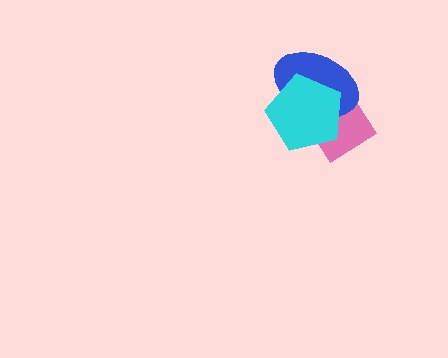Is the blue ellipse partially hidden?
Yes, it is partially covered by another shape.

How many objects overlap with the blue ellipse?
2 objects overlap with the blue ellipse.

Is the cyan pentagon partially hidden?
No, no other shape covers it.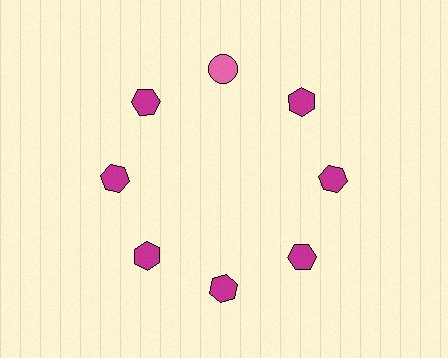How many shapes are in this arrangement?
There are 8 shapes arranged in a ring pattern.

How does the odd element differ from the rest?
It differs in both color (pink instead of magenta) and shape (circle instead of hexagon).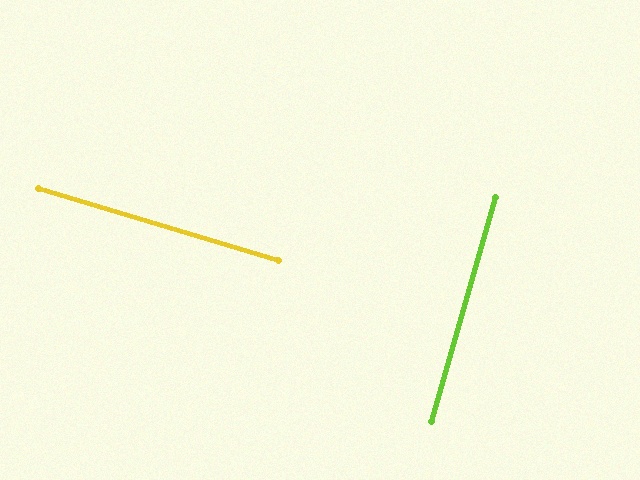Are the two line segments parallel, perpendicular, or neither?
Perpendicular — they meet at approximately 89°.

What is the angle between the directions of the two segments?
Approximately 89 degrees.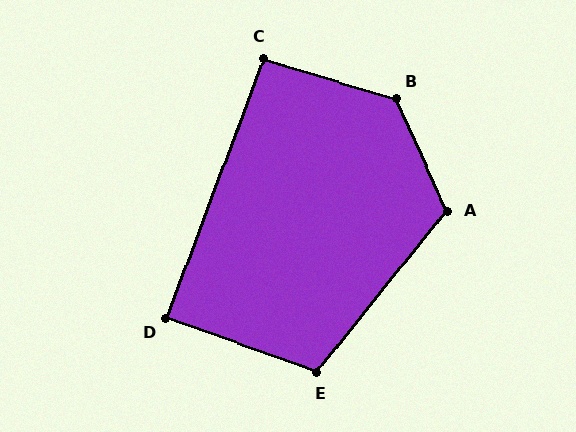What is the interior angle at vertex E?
Approximately 109 degrees (obtuse).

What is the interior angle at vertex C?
Approximately 94 degrees (approximately right).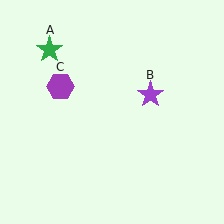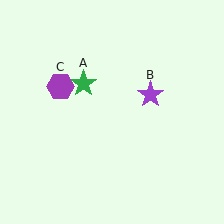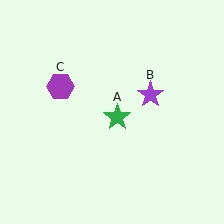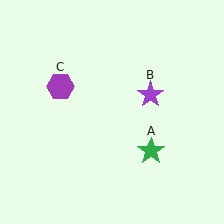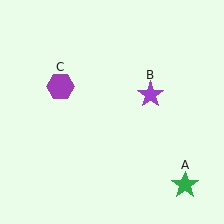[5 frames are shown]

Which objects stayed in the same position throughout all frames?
Purple star (object B) and purple hexagon (object C) remained stationary.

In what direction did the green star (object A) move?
The green star (object A) moved down and to the right.